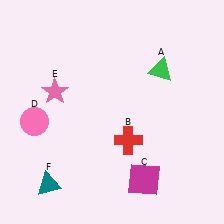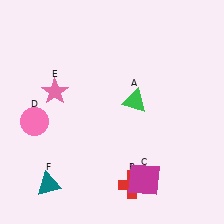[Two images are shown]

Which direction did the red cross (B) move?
The red cross (B) moved down.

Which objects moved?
The objects that moved are: the green triangle (A), the red cross (B).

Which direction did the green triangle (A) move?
The green triangle (A) moved down.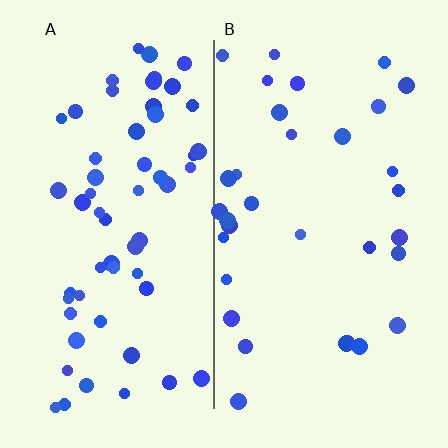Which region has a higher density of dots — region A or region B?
A (the left).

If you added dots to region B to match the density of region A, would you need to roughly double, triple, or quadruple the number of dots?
Approximately double.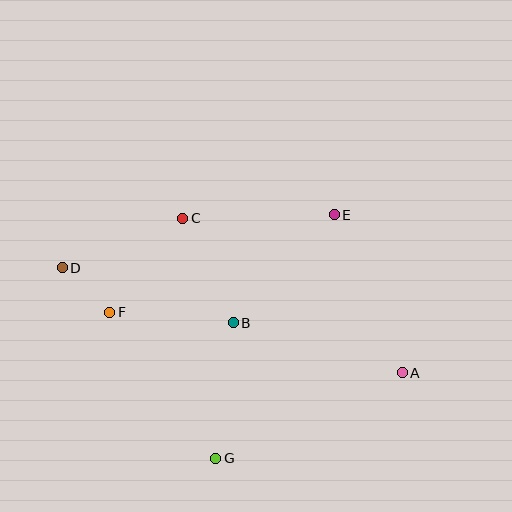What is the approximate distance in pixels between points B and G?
The distance between B and G is approximately 137 pixels.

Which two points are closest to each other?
Points D and F are closest to each other.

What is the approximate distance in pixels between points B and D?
The distance between B and D is approximately 180 pixels.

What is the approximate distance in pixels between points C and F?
The distance between C and F is approximately 119 pixels.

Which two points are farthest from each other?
Points A and D are farthest from each other.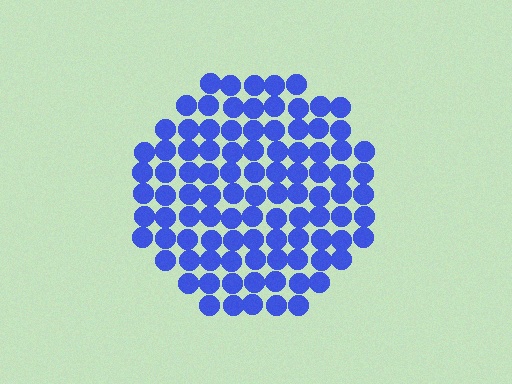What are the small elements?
The small elements are circles.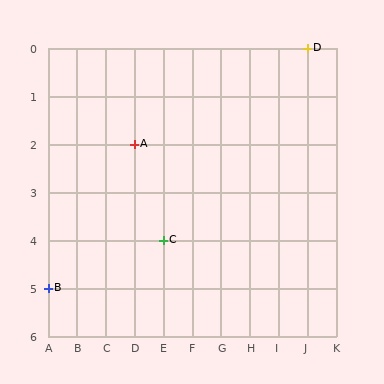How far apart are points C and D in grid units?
Points C and D are 5 columns and 4 rows apart (about 6.4 grid units diagonally).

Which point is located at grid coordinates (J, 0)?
Point D is at (J, 0).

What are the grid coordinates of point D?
Point D is at grid coordinates (J, 0).